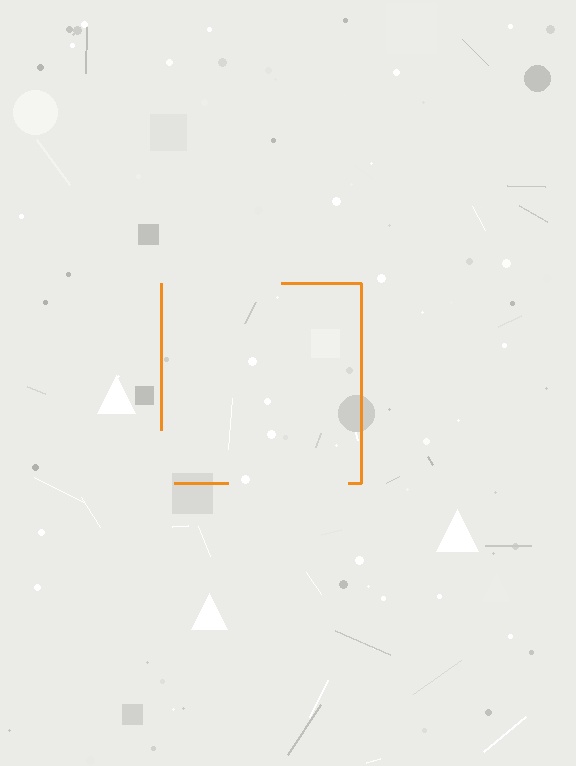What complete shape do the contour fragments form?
The contour fragments form a square.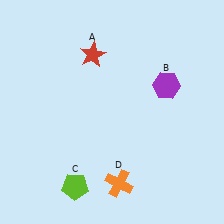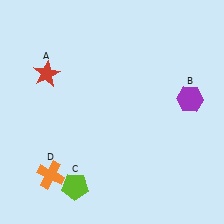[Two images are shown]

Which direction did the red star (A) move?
The red star (A) moved left.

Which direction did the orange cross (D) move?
The orange cross (D) moved left.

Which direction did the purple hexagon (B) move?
The purple hexagon (B) moved right.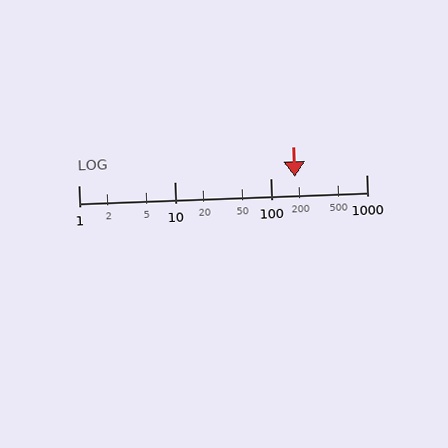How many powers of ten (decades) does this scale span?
The scale spans 3 decades, from 1 to 1000.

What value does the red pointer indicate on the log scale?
The pointer indicates approximately 180.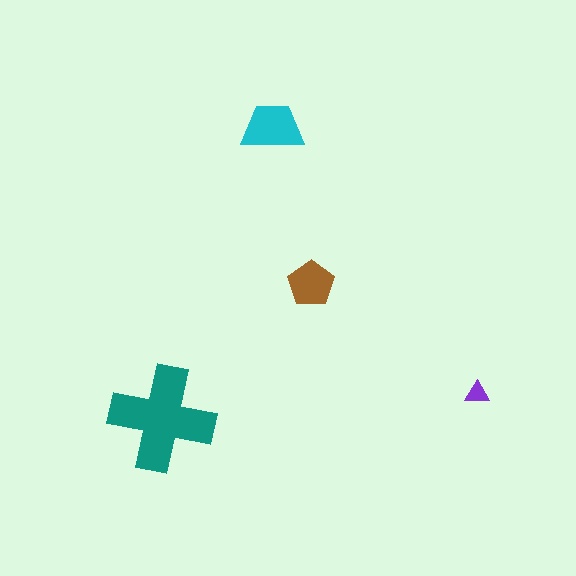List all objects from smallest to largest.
The purple triangle, the brown pentagon, the cyan trapezoid, the teal cross.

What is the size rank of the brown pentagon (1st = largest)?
3rd.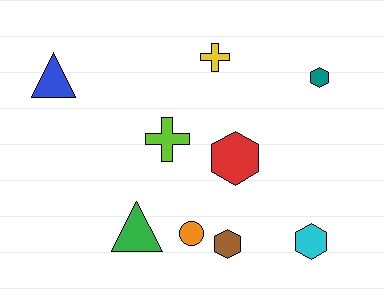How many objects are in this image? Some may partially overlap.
There are 9 objects.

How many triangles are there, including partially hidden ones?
There are 2 triangles.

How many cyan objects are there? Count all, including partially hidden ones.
There is 1 cyan object.